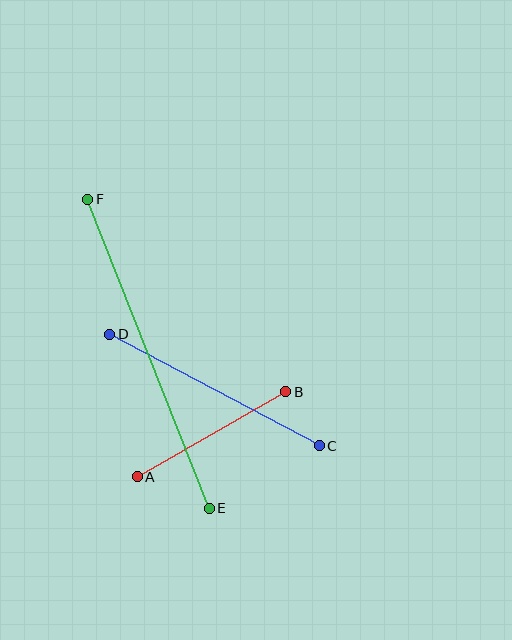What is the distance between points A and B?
The distance is approximately 171 pixels.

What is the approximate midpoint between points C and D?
The midpoint is at approximately (214, 390) pixels.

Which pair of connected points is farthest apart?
Points E and F are farthest apart.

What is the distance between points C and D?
The distance is approximately 237 pixels.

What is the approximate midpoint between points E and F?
The midpoint is at approximately (149, 354) pixels.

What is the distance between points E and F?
The distance is approximately 332 pixels.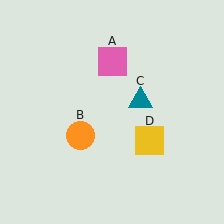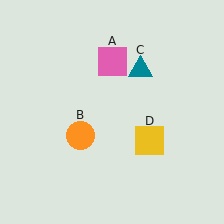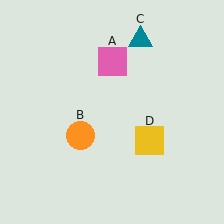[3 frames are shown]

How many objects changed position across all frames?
1 object changed position: teal triangle (object C).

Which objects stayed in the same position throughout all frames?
Pink square (object A) and orange circle (object B) and yellow square (object D) remained stationary.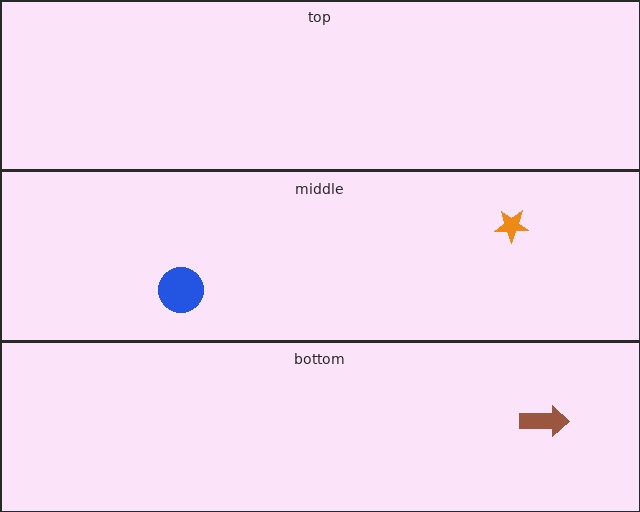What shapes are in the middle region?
The orange star, the blue circle.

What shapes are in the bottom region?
The brown arrow.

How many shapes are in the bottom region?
1.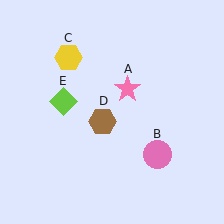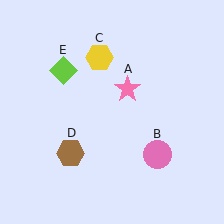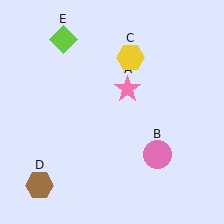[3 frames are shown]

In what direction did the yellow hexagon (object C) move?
The yellow hexagon (object C) moved right.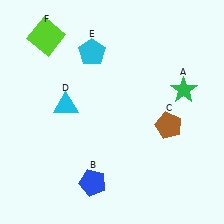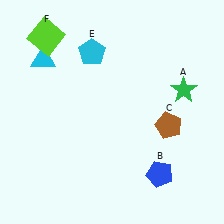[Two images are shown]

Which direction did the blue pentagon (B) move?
The blue pentagon (B) moved right.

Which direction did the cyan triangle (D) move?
The cyan triangle (D) moved up.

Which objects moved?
The objects that moved are: the blue pentagon (B), the cyan triangle (D).